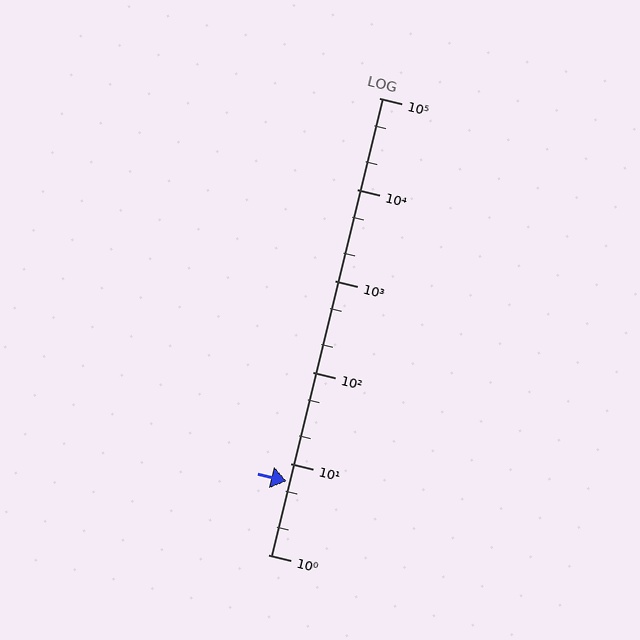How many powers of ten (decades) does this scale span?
The scale spans 5 decades, from 1 to 100000.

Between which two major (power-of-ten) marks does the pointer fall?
The pointer is between 1 and 10.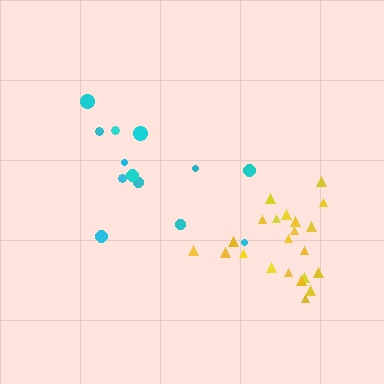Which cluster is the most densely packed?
Yellow.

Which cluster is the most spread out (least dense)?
Cyan.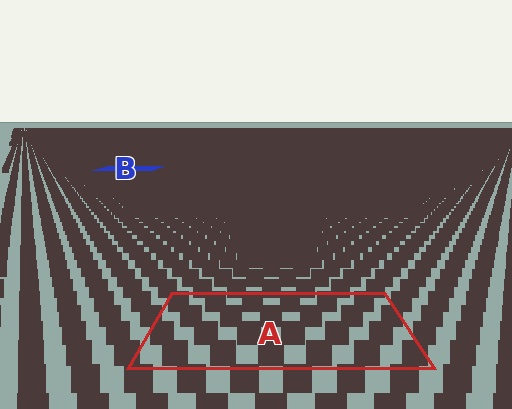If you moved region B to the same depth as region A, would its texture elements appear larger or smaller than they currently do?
They would appear larger. At a closer depth, the same texture elements are projected at a bigger on-screen size.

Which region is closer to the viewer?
Region A is closer. The texture elements there are larger and more spread out.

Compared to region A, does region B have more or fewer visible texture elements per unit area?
Region B has more texture elements per unit area — they are packed more densely because it is farther away.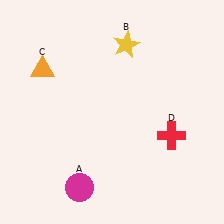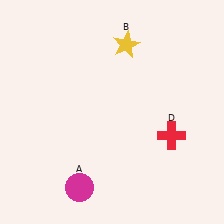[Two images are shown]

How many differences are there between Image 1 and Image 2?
There is 1 difference between the two images.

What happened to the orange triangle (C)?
The orange triangle (C) was removed in Image 2. It was in the top-left area of Image 1.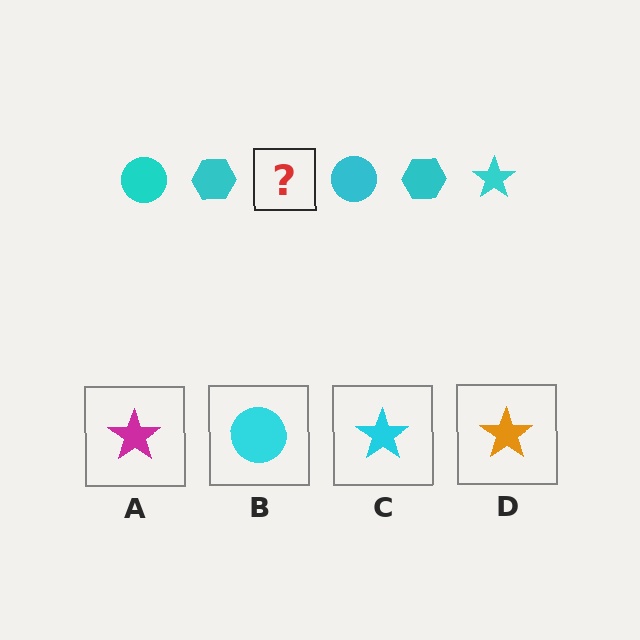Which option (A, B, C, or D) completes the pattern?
C.